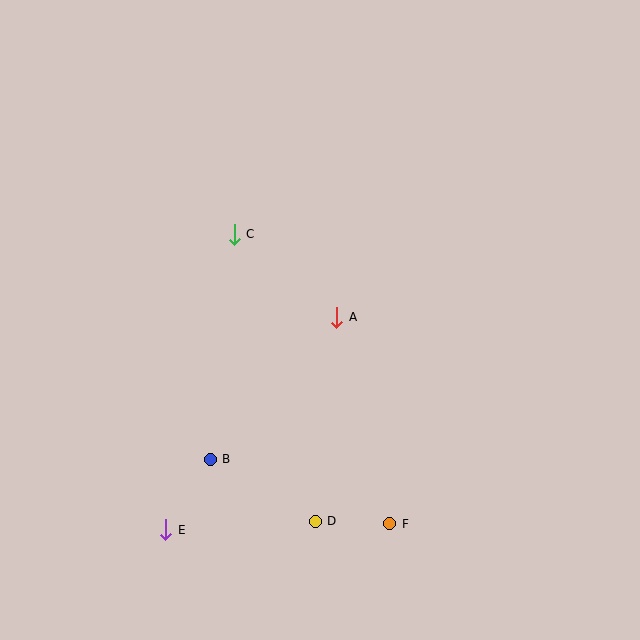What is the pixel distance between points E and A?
The distance between E and A is 273 pixels.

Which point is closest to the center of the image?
Point A at (337, 317) is closest to the center.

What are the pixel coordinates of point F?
Point F is at (390, 524).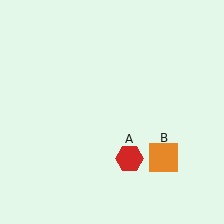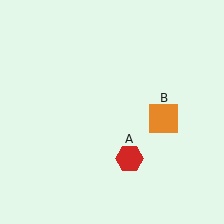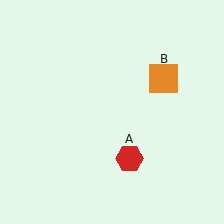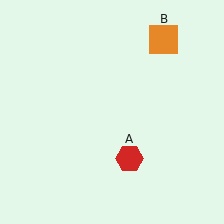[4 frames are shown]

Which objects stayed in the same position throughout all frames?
Red hexagon (object A) remained stationary.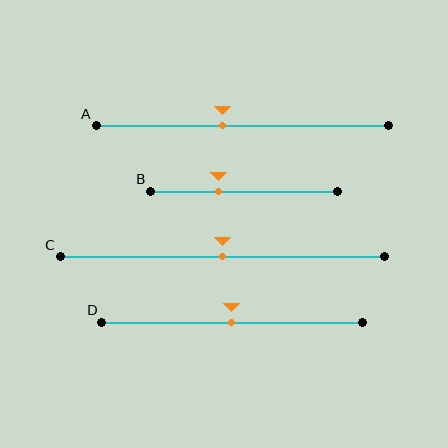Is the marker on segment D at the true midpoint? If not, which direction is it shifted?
Yes, the marker on segment D is at the true midpoint.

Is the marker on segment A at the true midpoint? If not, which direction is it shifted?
No, the marker on segment A is shifted to the left by about 7% of the segment length.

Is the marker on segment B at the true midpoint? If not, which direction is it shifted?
No, the marker on segment B is shifted to the left by about 14% of the segment length.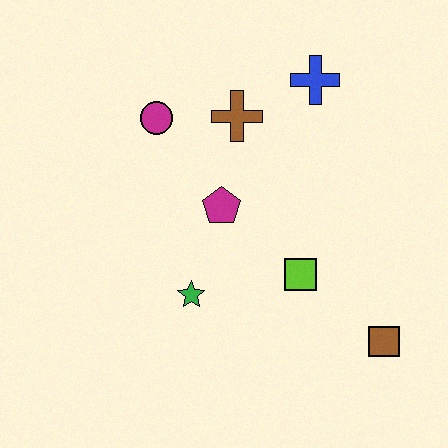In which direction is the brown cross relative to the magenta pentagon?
The brown cross is above the magenta pentagon.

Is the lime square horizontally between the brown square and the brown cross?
Yes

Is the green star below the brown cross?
Yes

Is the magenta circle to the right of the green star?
No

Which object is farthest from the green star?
The blue cross is farthest from the green star.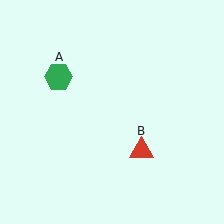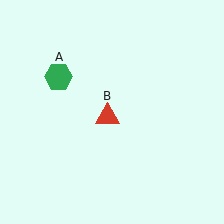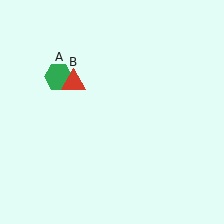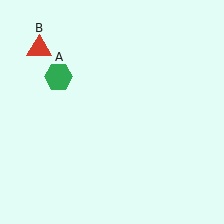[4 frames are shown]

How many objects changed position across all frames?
1 object changed position: red triangle (object B).